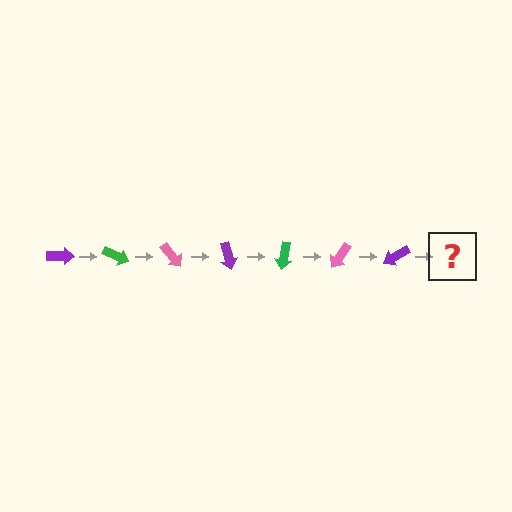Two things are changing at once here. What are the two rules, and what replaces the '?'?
The two rules are that it rotates 25 degrees each step and the color cycles through purple, green, and pink. The '?' should be a green arrow, rotated 175 degrees from the start.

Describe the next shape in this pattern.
It should be a green arrow, rotated 175 degrees from the start.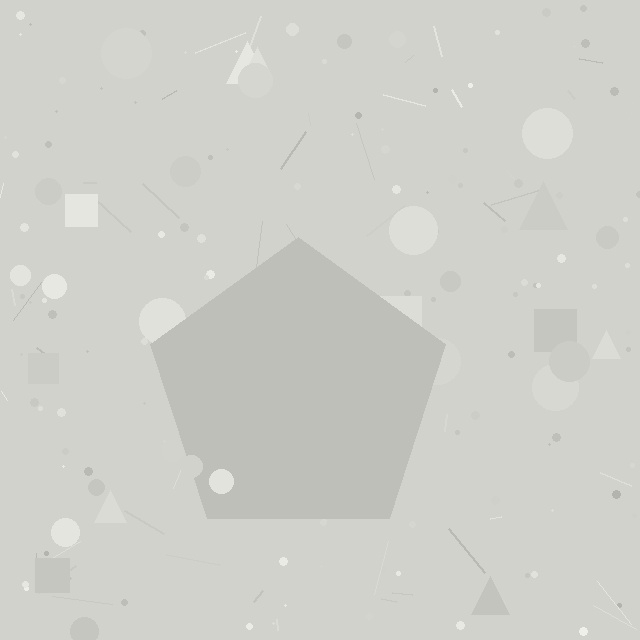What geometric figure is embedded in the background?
A pentagon is embedded in the background.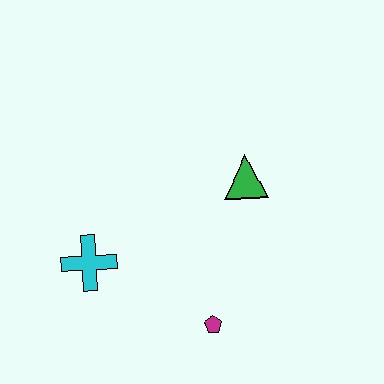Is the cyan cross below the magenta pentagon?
No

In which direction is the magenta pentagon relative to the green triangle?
The magenta pentagon is below the green triangle.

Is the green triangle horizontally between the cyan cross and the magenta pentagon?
No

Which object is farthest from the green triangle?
The cyan cross is farthest from the green triangle.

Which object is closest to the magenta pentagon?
The cyan cross is closest to the magenta pentagon.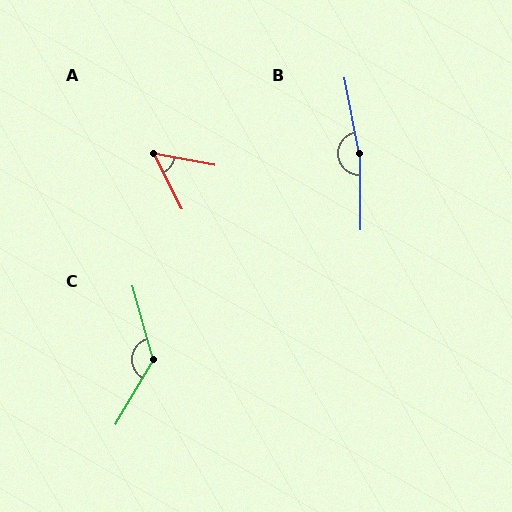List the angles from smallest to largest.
A (52°), C (134°), B (169°).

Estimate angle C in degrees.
Approximately 134 degrees.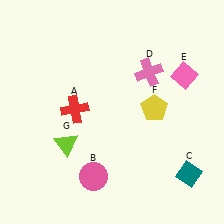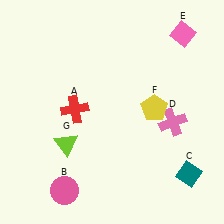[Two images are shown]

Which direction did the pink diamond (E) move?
The pink diamond (E) moved up.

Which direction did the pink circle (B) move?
The pink circle (B) moved left.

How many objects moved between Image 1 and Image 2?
3 objects moved between the two images.